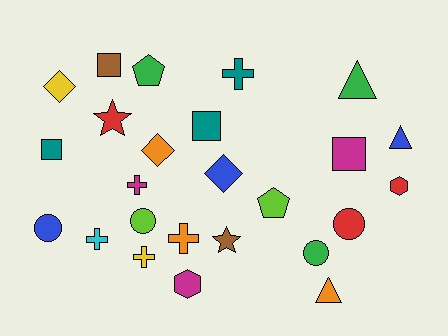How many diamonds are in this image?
There are 3 diamonds.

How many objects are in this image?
There are 25 objects.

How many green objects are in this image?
There are 3 green objects.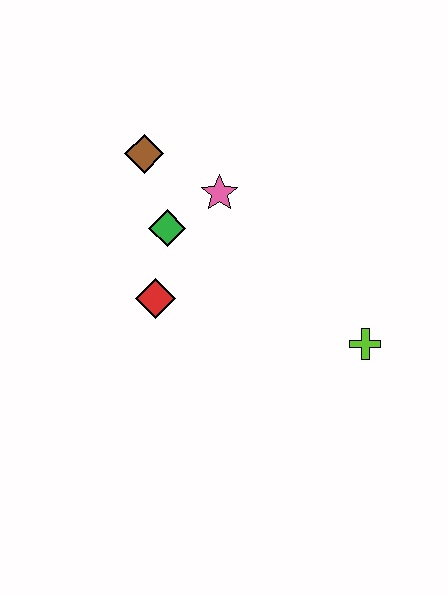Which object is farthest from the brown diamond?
The lime cross is farthest from the brown diamond.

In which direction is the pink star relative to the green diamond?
The pink star is to the right of the green diamond.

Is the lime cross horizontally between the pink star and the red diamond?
No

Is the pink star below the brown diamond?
Yes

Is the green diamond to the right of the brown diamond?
Yes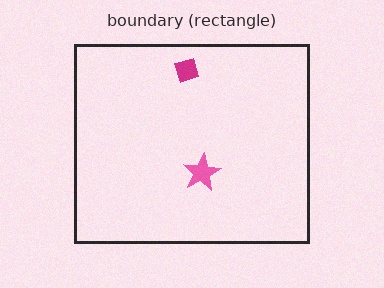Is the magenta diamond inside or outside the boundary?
Inside.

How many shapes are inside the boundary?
2 inside, 0 outside.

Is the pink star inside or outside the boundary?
Inside.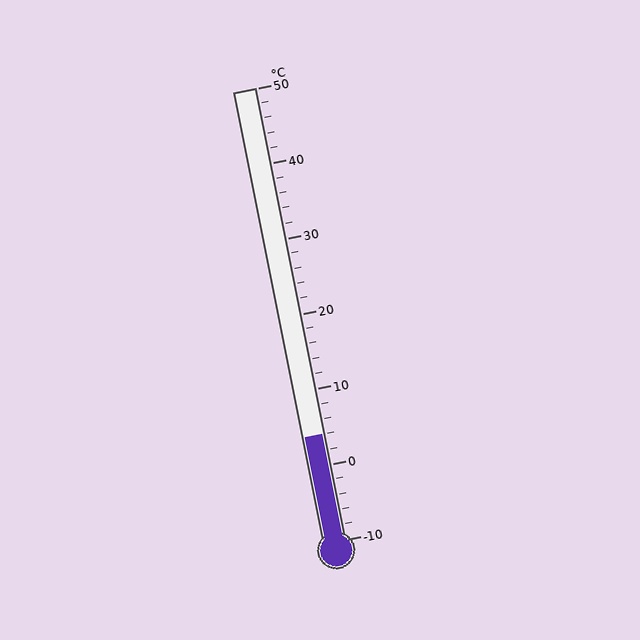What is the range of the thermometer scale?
The thermometer scale ranges from -10°C to 50°C.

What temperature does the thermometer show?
The thermometer shows approximately 4°C.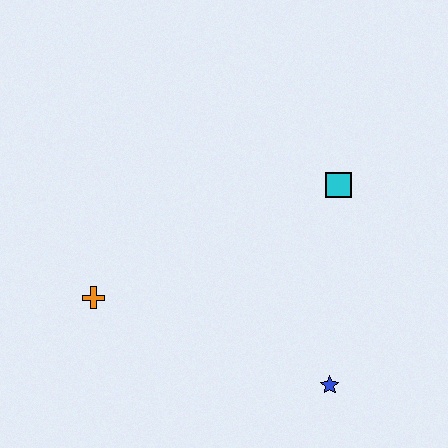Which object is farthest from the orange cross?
The cyan square is farthest from the orange cross.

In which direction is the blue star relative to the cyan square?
The blue star is below the cyan square.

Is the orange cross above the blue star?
Yes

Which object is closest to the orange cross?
The blue star is closest to the orange cross.